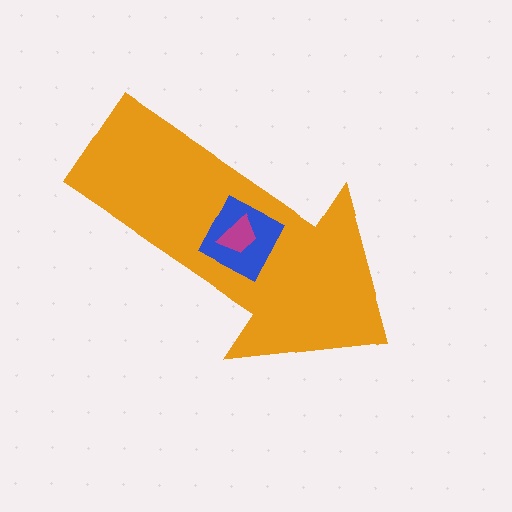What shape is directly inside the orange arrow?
The blue diamond.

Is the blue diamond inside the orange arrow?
Yes.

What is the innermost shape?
The magenta trapezoid.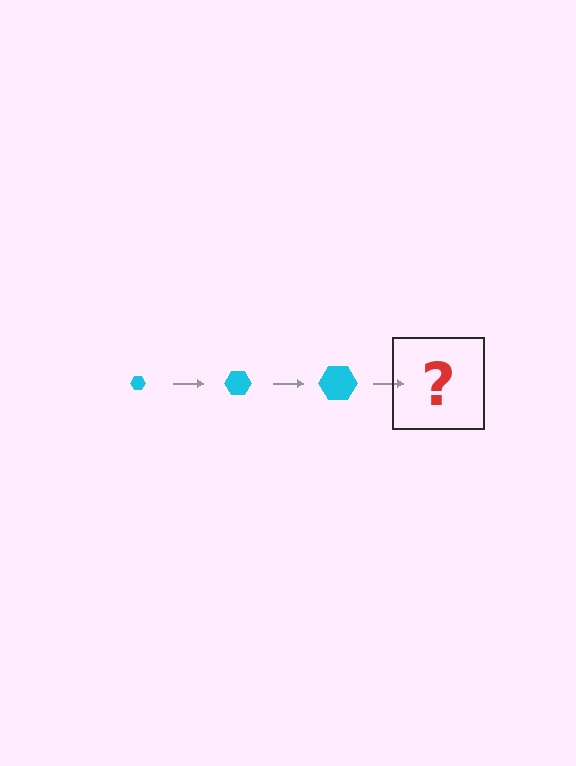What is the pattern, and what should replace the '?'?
The pattern is that the hexagon gets progressively larger each step. The '?' should be a cyan hexagon, larger than the previous one.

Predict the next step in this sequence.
The next step is a cyan hexagon, larger than the previous one.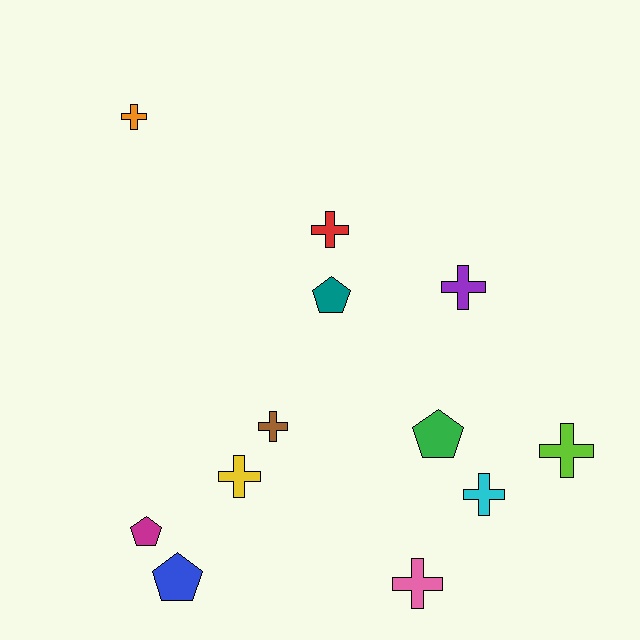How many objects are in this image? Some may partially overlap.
There are 12 objects.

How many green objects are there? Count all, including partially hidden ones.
There is 1 green object.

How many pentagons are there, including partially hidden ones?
There are 4 pentagons.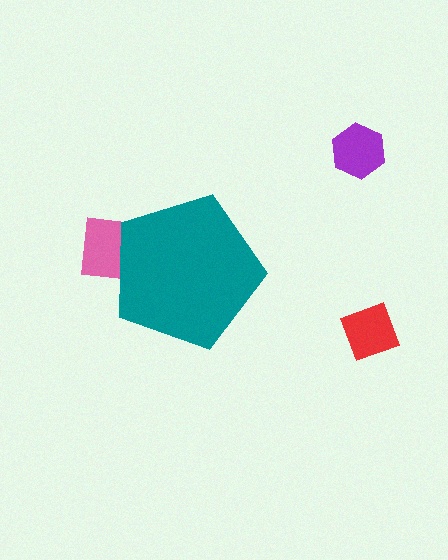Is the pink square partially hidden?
Yes, the pink square is partially hidden behind the teal pentagon.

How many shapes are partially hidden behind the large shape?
1 shape is partially hidden.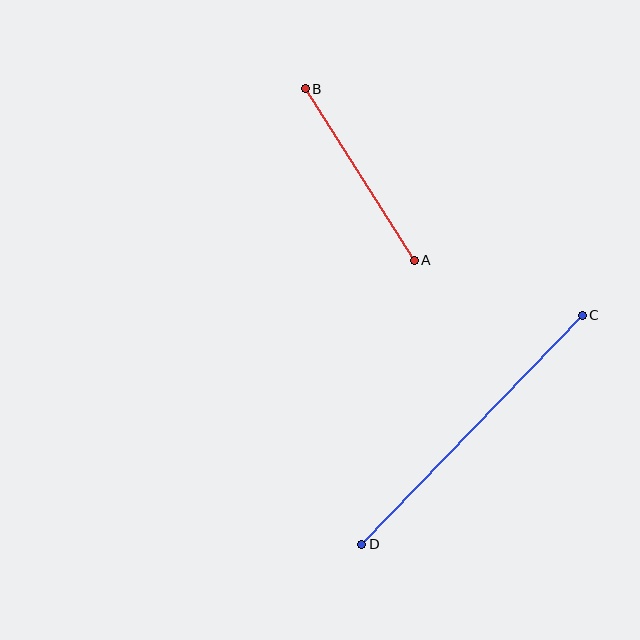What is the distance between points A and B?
The distance is approximately 203 pixels.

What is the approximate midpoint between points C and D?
The midpoint is at approximately (472, 430) pixels.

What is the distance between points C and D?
The distance is approximately 318 pixels.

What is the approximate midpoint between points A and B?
The midpoint is at approximately (360, 174) pixels.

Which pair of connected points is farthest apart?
Points C and D are farthest apart.